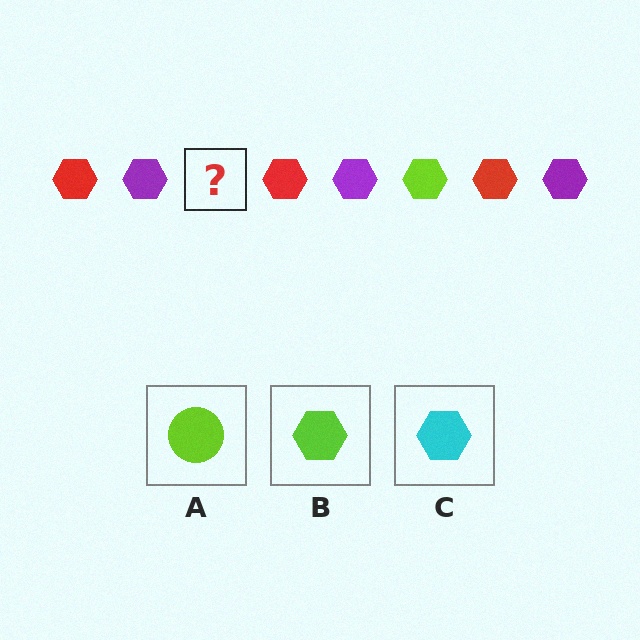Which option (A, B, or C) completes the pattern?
B.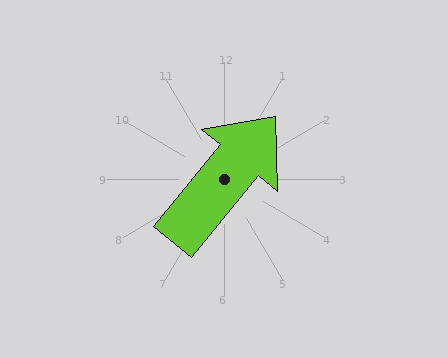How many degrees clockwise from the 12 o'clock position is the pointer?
Approximately 40 degrees.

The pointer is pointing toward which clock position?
Roughly 1 o'clock.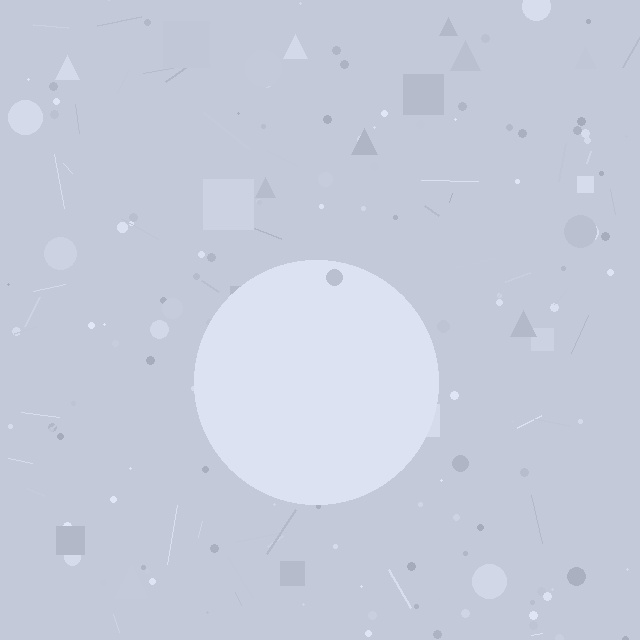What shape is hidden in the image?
A circle is hidden in the image.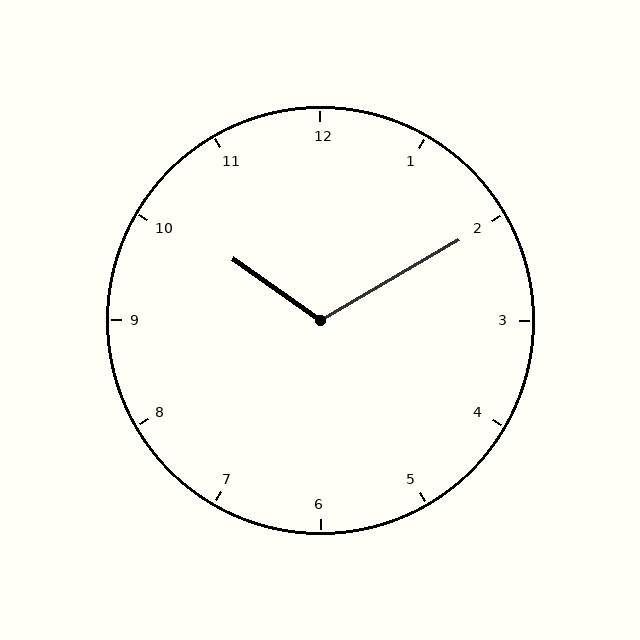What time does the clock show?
10:10.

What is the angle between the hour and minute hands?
Approximately 115 degrees.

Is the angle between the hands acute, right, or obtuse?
It is obtuse.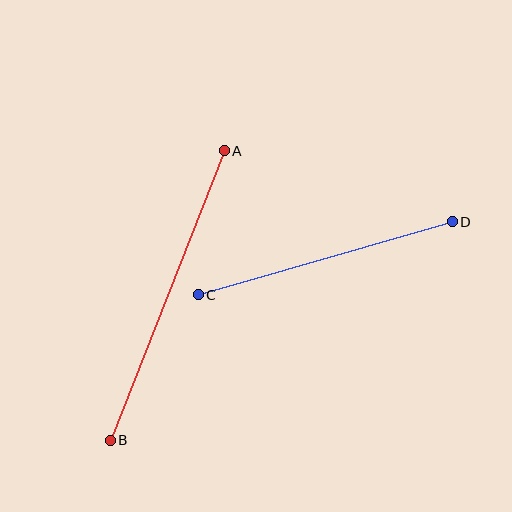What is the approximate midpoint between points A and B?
The midpoint is at approximately (167, 296) pixels.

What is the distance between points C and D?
The distance is approximately 264 pixels.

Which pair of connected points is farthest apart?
Points A and B are farthest apart.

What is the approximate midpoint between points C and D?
The midpoint is at approximately (325, 258) pixels.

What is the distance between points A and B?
The distance is approximately 311 pixels.